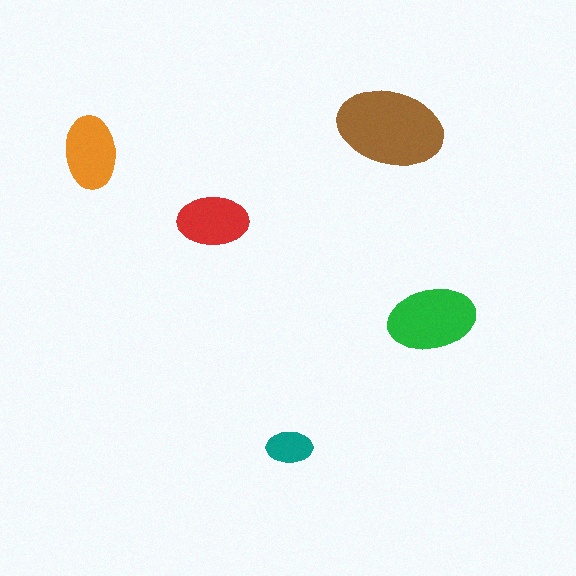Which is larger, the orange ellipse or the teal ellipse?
The orange one.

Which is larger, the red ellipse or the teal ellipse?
The red one.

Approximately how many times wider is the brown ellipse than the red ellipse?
About 1.5 times wider.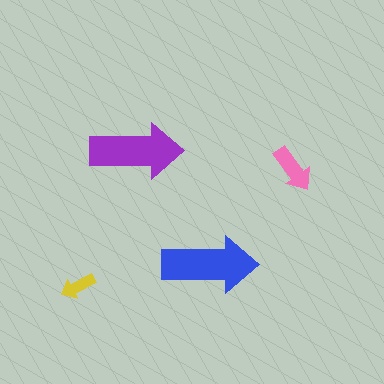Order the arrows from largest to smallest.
the blue one, the purple one, the pink one, the yellow one.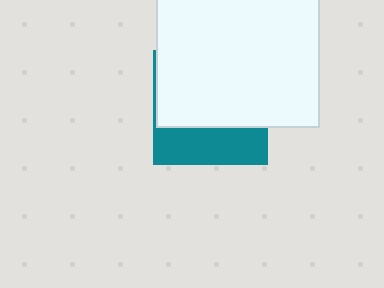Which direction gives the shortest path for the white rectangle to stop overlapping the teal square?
Moving up gives the shortest separation.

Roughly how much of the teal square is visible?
A small part of it is visible (roughly 34%).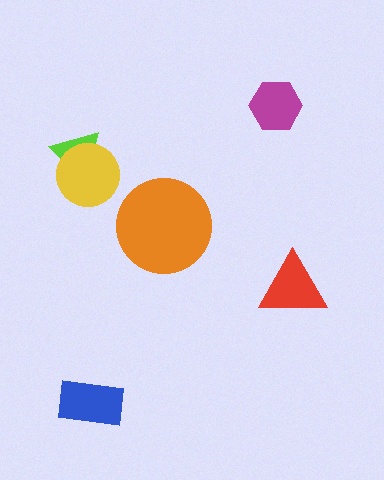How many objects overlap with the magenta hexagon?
0 objects overlap with the magenta hexagon.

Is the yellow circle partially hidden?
No, no other shape covers it.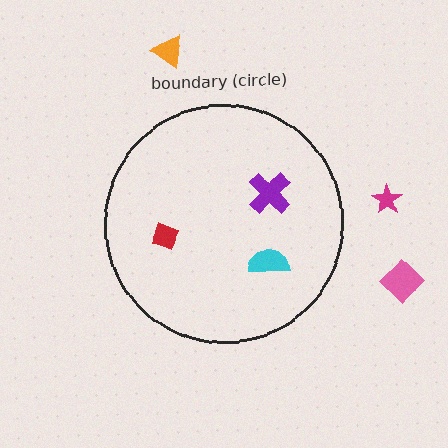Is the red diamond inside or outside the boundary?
Inside.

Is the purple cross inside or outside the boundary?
Inside.